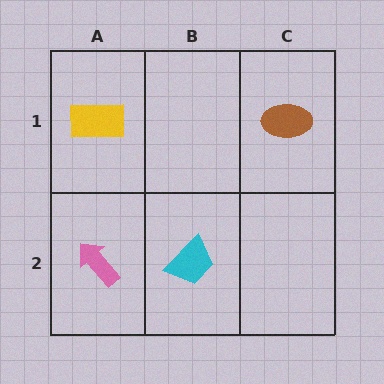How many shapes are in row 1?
2 shapes.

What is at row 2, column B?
A cyan trapezoid.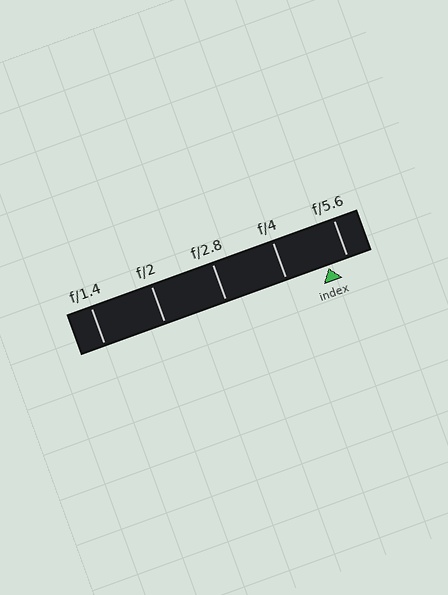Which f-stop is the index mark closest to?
The index mark is closest to f/5.6.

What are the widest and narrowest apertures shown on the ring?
The widest aperture shown is f/1.4 and the narrowest is f/5.6.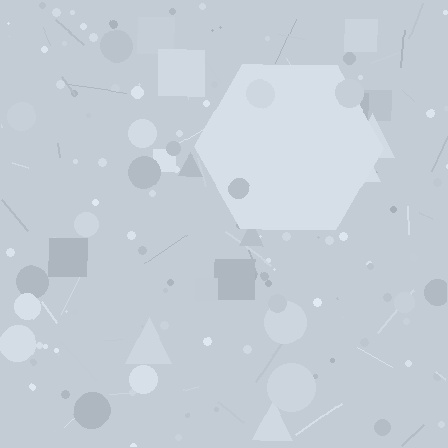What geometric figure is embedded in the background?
A hexagon is embedded in the background.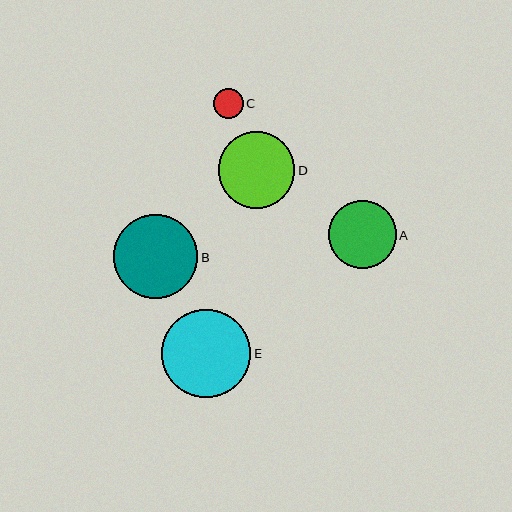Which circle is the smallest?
Circle C is the smallest with a size of approximately 29 pixels.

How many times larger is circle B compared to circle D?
Circle B is approximately 1.1 times the size of circle D.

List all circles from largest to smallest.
From largest to smallest: E, B, D, A, C.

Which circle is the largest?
Circle E is the largest with a size of approximately 89 pixels.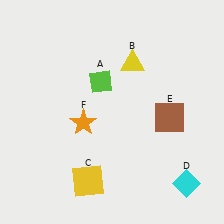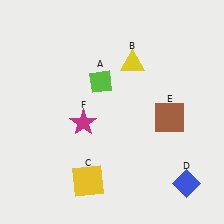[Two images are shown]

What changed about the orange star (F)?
In Image 1, F is orange. In Image 2, it changed to magenta.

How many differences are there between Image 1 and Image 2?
There are 2 differences between the two images.